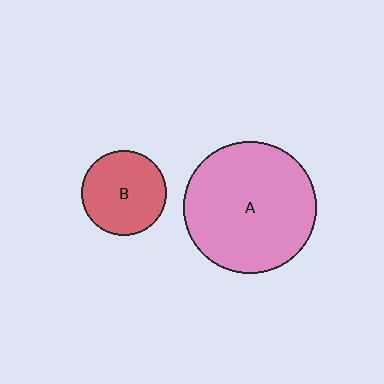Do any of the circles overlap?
No, none of the circles overlap.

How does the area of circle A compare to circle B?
Approximately 2.4 times.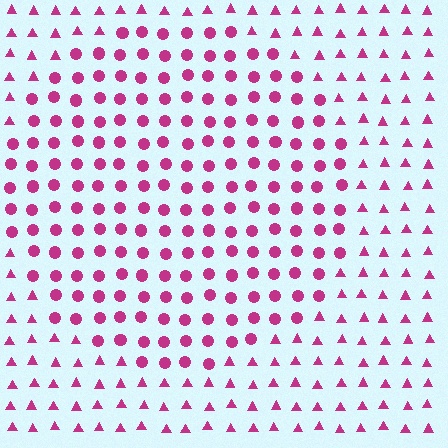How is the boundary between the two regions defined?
The boundary is defined by a change in element shape: circles inside vs. triangles outside. All elements share the same color and spacing.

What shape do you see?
I see a circle.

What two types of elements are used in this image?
The image uses circles inside the circle region and triangles outside it.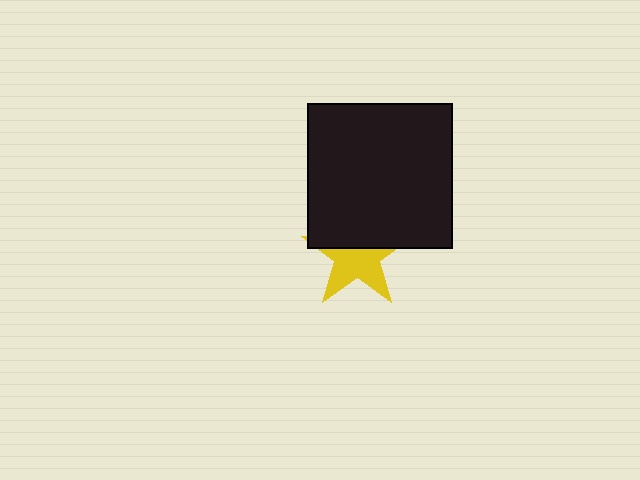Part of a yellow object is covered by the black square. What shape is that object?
It is a star.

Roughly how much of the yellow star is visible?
About half of it is visible (roughly 54%).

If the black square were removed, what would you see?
You would see the complete yellow star.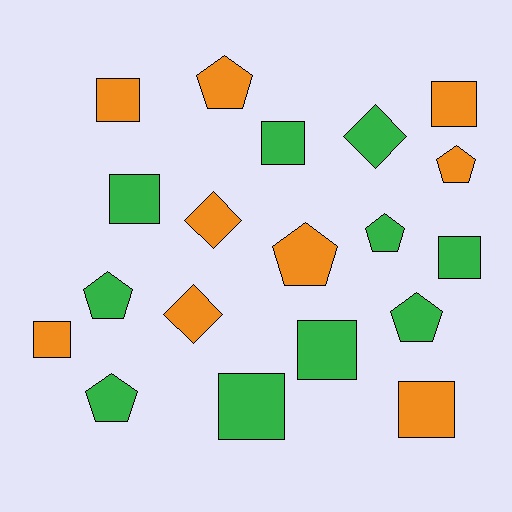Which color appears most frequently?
Green, with 10 objects.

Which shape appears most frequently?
Square, with 9 objects.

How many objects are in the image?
There are 19 objects.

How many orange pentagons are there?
There are 3 orange pentagons.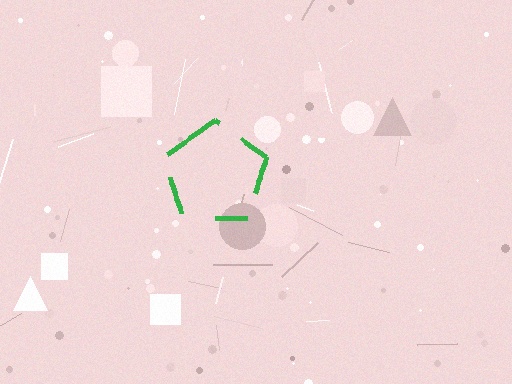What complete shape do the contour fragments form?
The contour fragments form a pentagon.